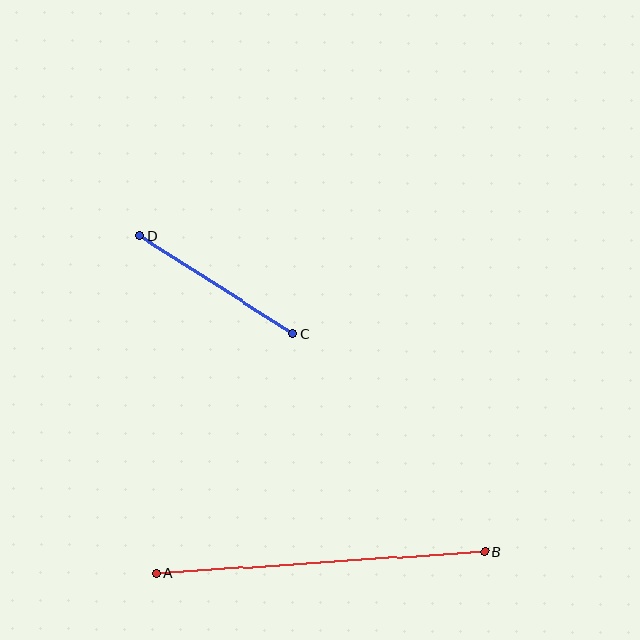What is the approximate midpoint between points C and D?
The midpoint is at approximately (216, 285) pixels.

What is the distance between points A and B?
The distance is approximately 329 pixels.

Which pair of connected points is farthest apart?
Points A and B are farthest apart.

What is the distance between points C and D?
The distance is approximately 182 pixels.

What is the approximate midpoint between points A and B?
The midpoint is at approximately (321, 563) pixels.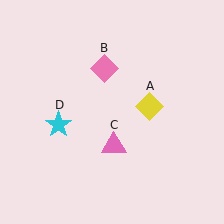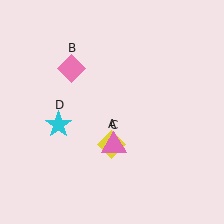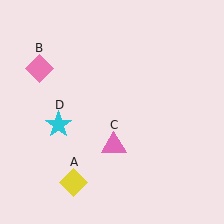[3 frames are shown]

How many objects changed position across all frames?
2 objects changed position: yellow diamond (object A), pink diamond (object B).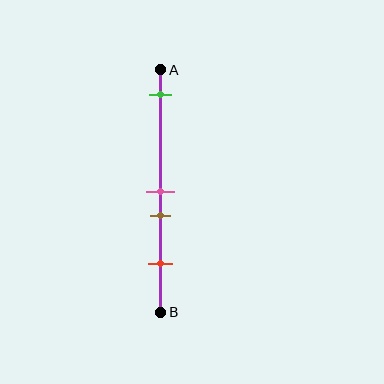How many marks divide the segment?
There are 4 marks dividing the segment.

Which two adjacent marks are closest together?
The pink and brown marks are the closest adjacent pair.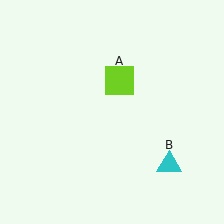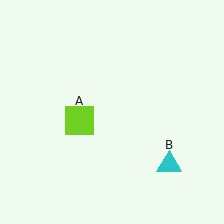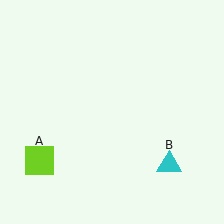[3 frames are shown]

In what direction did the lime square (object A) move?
The lime square (object A) moved down and to the left.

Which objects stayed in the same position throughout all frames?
Cyan triangle (object B) remained stationary.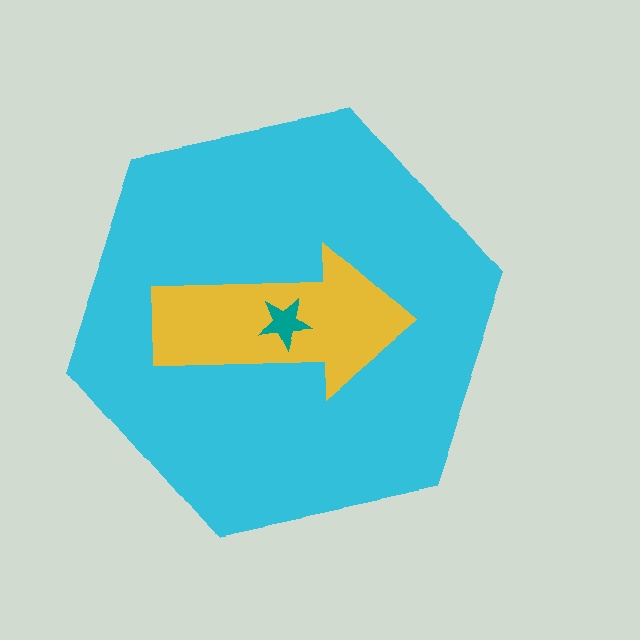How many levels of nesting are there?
3.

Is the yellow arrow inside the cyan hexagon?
Yes.